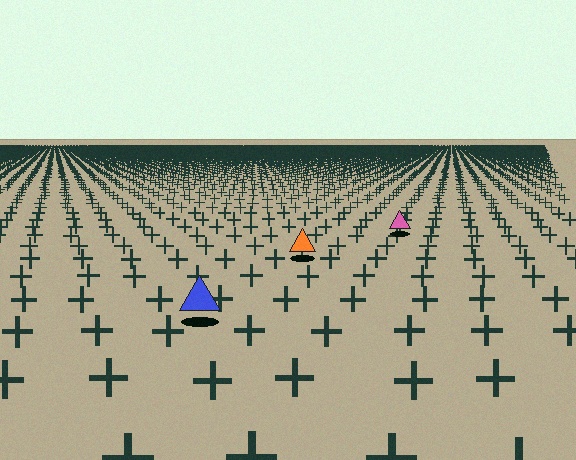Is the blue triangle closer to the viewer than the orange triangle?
Yes. The blue triangle is closer — you can tell from the texture gradient: the ground texture is coarser near it.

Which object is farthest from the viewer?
The pink triangle is farthest from the viewer. It appears smaller and the ground texture around it is denser.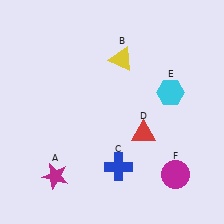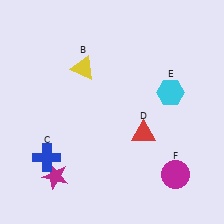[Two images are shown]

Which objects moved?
The objects that moved are: the yellow triangle (B), the blue cross (C).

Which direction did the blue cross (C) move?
The blue cross (C) moved left.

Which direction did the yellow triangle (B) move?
The yellow triangle (B) moved left.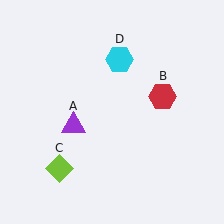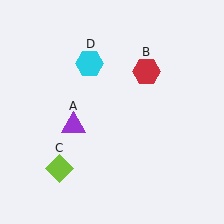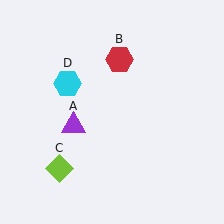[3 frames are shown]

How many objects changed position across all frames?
2 objects changed position: red hexagon (object B), cyan hexagon (object D).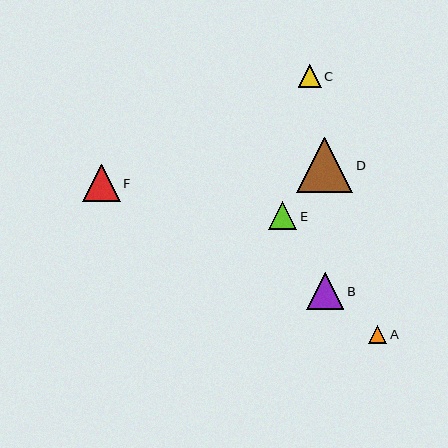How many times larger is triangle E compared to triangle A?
Triangle E is approximately 1.6 times the size of triangle A.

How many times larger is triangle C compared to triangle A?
Triangle C is approximately 1.3 times the size of triangle A.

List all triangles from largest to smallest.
From largest to smallest: D, F, B, E, C, A.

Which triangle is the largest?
Triangle D is the largest with a size of approximately 56 pixels.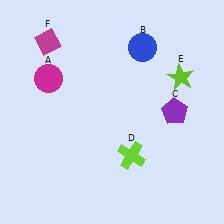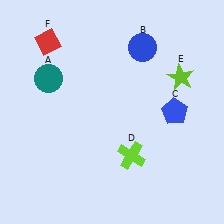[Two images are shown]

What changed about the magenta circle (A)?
In Image 1, A is magenta. In Image 2, it changed to teal.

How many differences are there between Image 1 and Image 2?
There are 3 differences between the two images.